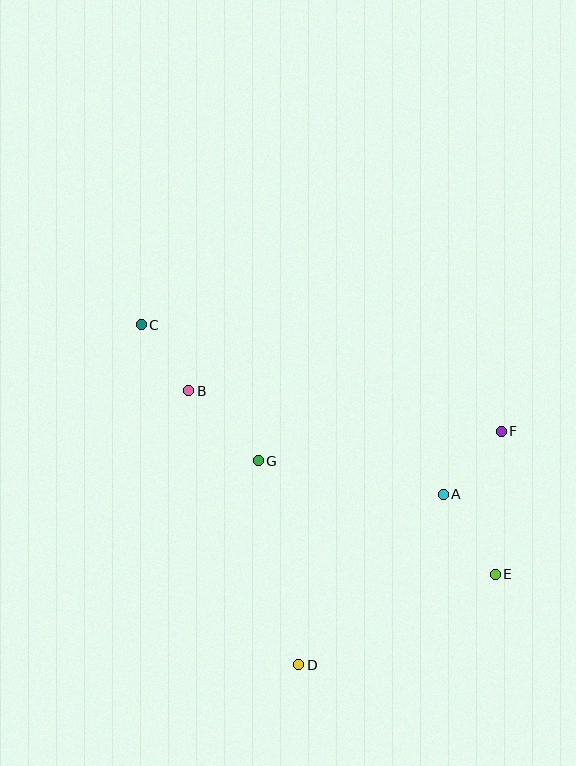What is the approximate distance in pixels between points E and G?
The distance between E and G is approximately 263 pixels.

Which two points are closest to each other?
Points B and C are closest to each other.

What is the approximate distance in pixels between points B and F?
The distance between B and F is approximately 315 pixels.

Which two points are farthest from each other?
Points C and E are farthest from each other.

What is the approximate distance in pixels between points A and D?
The distance between A and D is approximately 223 pixels.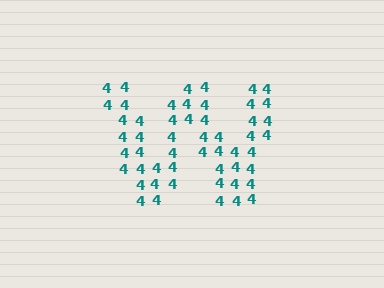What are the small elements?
The small elements are digit 4's.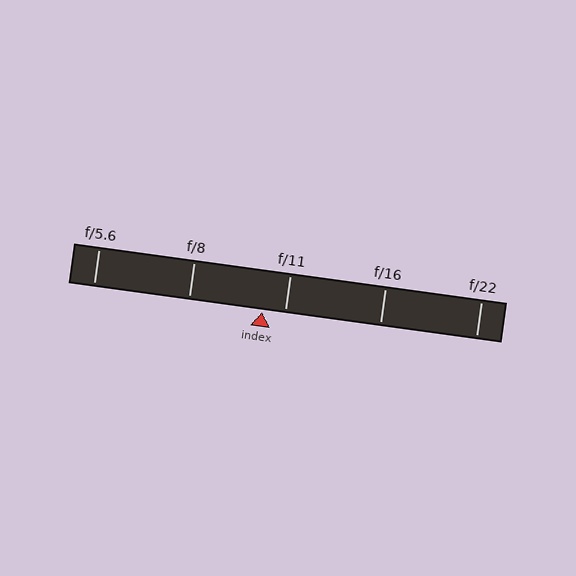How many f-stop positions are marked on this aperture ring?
There are 5 f-stop positions marked.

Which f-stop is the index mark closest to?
The index mark is closest to f/11.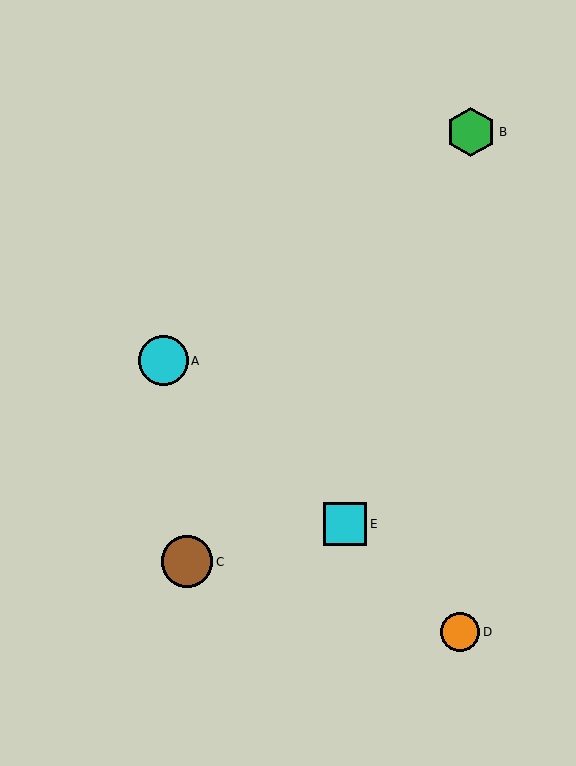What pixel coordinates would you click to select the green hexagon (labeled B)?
Click at (471, 132) to select the green hexagon B.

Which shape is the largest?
The brown circle (labeled C) is the largest.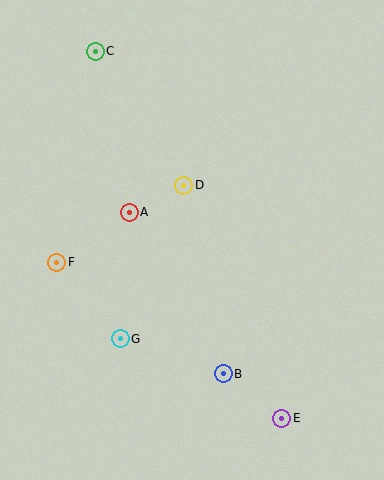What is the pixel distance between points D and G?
The distance between D and G is 166 pixels.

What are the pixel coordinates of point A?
Point A is at (129, 212).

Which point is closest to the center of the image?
Point D at (184, 185) is closest to the center.